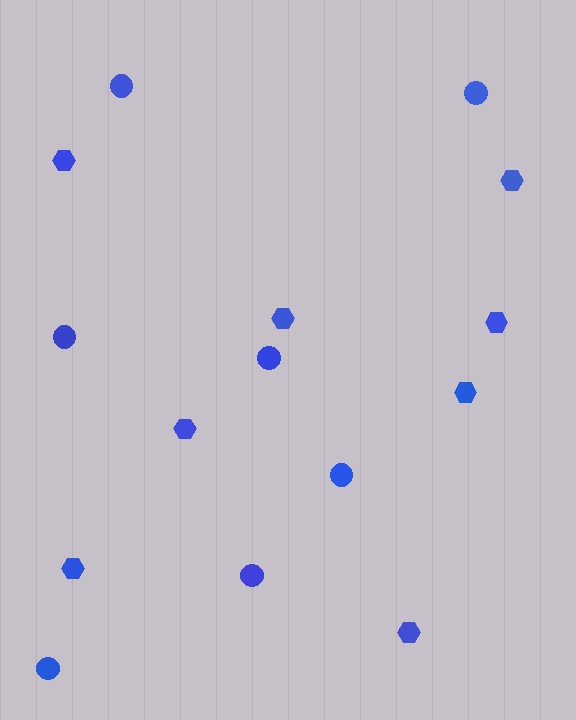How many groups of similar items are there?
There are 2 groups: one group of hexagons (8) and one group of circles (7).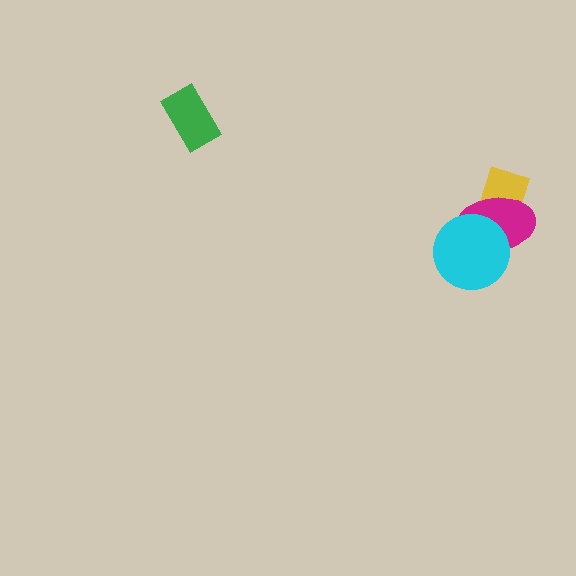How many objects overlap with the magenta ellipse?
2 objects overlap with the magenta ellipse.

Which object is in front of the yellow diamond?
The magenta ellipse is in front of the yellow diamond.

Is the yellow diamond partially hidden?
Yes, it is partially covered by another shape.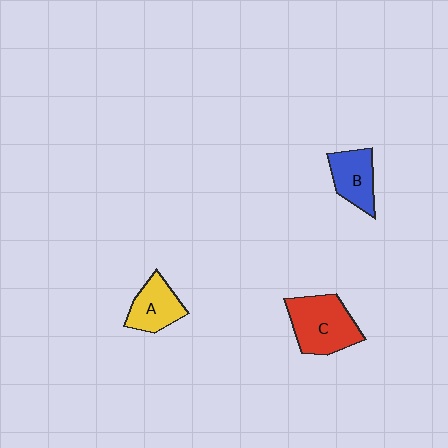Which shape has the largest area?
Shape C (red).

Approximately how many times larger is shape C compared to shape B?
Approximately 1.5 times.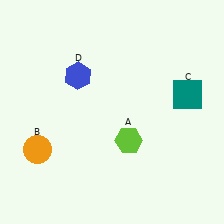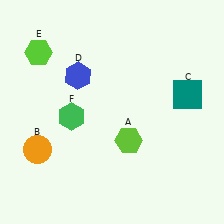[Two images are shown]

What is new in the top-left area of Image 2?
A lime hexagon (E) was added in the top-left area of Image 2.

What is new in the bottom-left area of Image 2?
A green hexagon (F) was added in the bottom-left area of Image 2.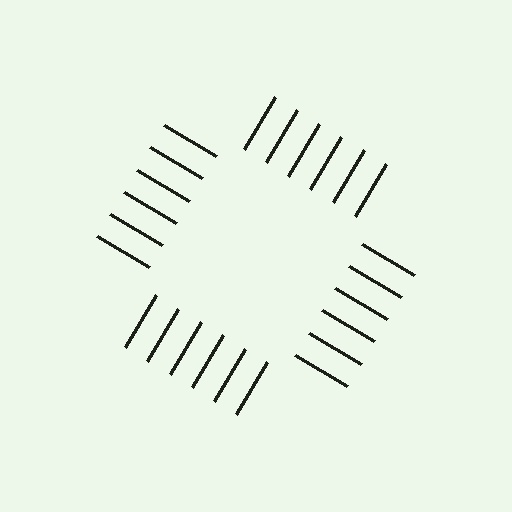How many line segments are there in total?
24 — 6 along each of the 4 edges.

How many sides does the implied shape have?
4 sides — the line-ends trace a square.